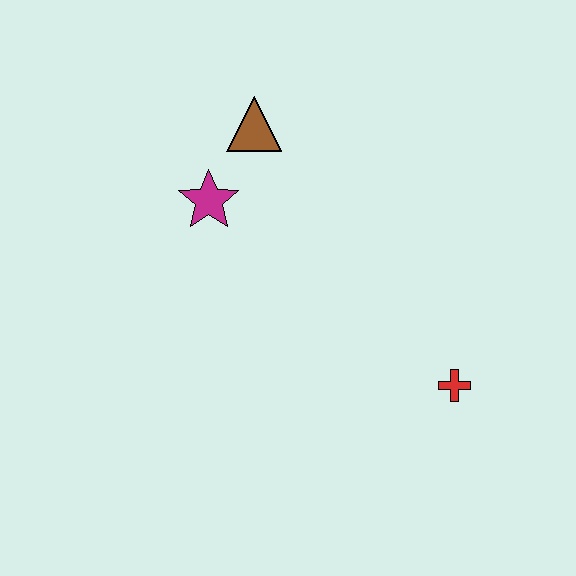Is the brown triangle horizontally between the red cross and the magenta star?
Yes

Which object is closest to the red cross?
The magenta star is closest to the red cross.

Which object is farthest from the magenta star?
The red cross is farthest from the magenta star.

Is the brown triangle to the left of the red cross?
Yes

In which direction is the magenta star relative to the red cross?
The magenta star is to the left of the red cross.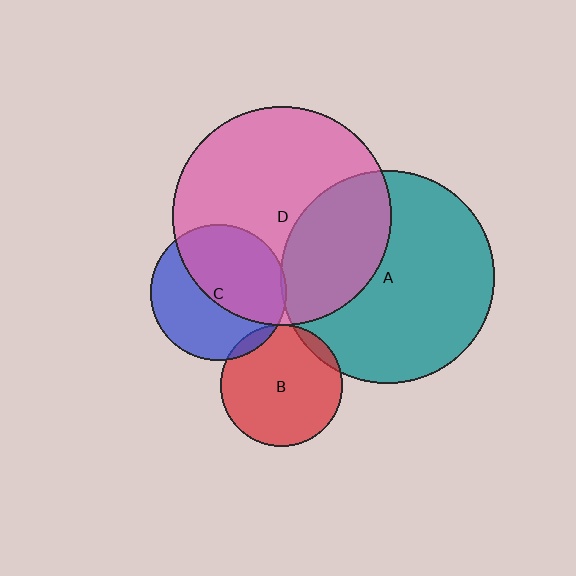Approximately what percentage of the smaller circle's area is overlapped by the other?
Approximately 5%.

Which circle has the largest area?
Circle D (pink).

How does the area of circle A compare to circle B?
Approximately 3.1 times.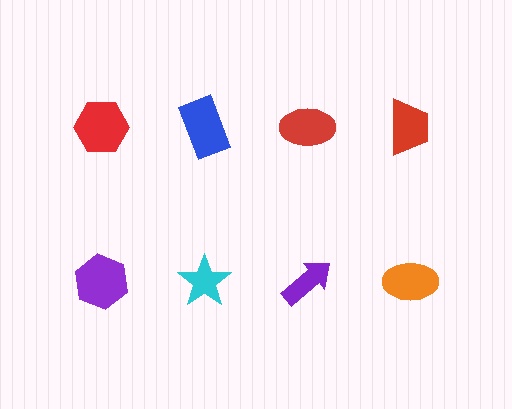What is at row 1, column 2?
A blue rectangle.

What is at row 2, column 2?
A cyan star.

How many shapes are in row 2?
4 shapes.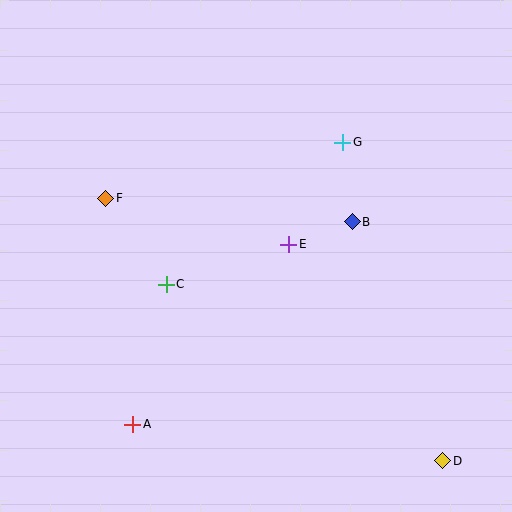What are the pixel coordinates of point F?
Point F is at (106, 199).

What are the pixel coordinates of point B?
Point B is at (352, 222).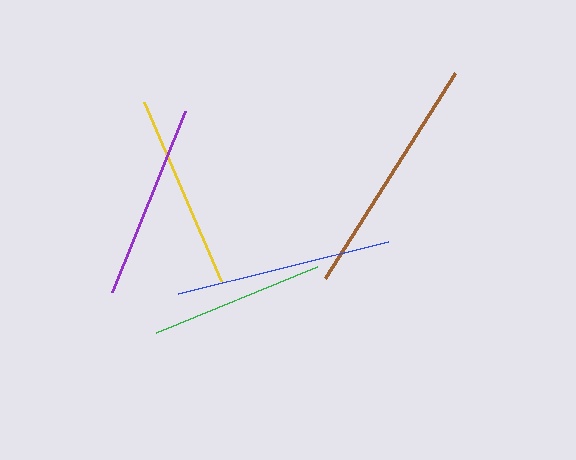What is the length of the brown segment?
The brown segment is approximately 242 pixels long.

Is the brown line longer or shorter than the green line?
The brown line is longer than the green line.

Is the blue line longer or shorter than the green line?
The blue line is longer than the green line.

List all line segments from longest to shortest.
From longest to shortest: brown, blue, purple, yellow, green.